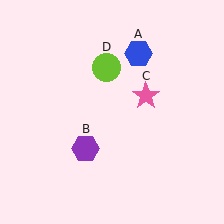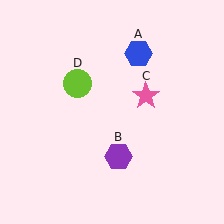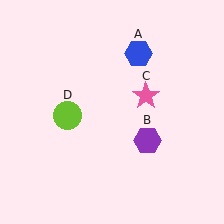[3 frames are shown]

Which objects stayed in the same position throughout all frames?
Blue hexagon (object A) and pink star (object C) remained stationary.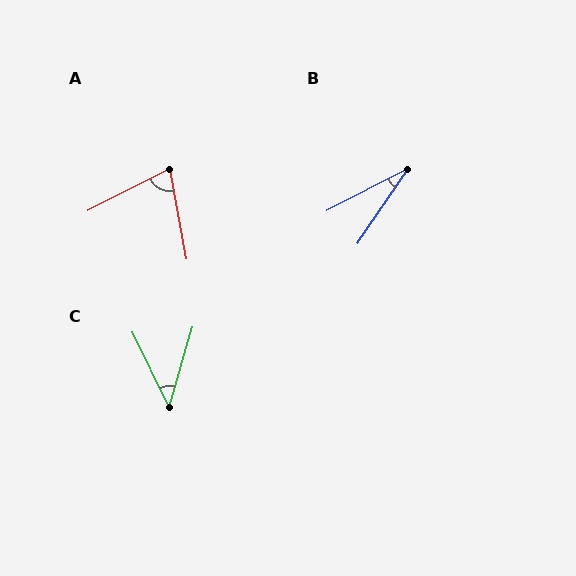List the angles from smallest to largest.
B (29°), C (42°), A (73°).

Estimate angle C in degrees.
Approximately 42 degrees.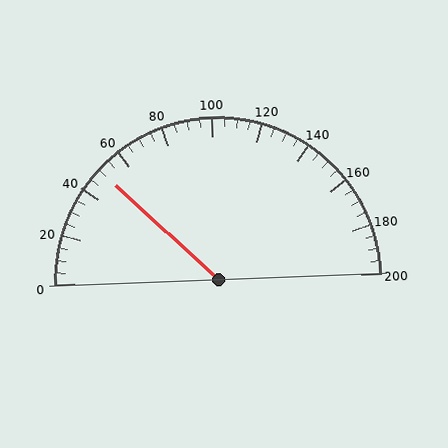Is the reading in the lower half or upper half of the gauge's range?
The reading is in the lower half of the range (0 to 200).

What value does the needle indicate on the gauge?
The needle indicates approximately 50.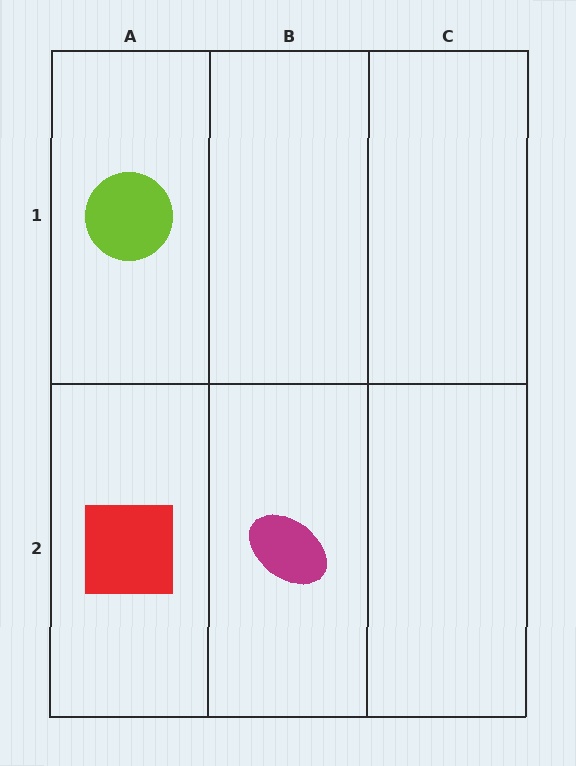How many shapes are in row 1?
1 shape.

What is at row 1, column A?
A lime circle.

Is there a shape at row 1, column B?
No, that cell is empty.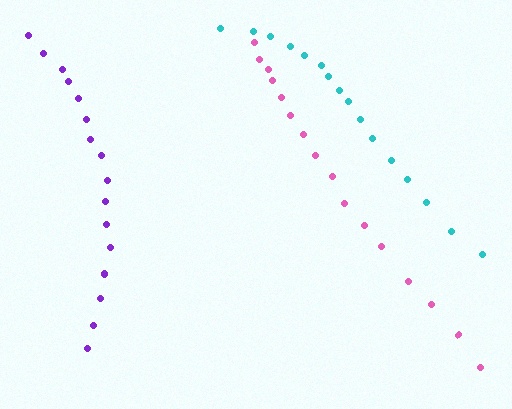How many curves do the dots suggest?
There are 3 distinct paths.